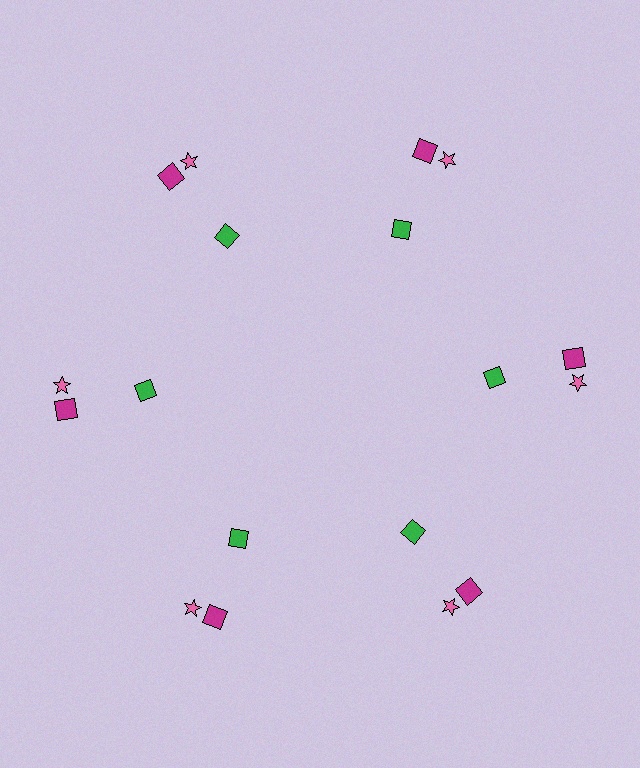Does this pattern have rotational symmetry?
Yes, this pattern has 6-fold rotational symmetry. It looks the same after rotating 60 degrees around the center.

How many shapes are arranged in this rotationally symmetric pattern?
There are 18 shapes, arranged in 6 groups of 3.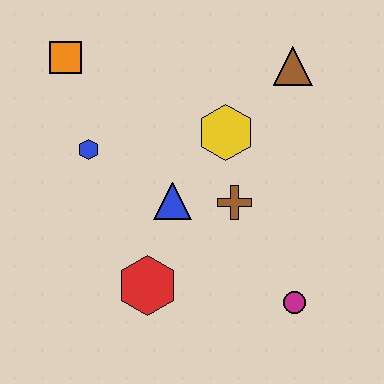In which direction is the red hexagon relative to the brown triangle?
The red hexagon is below the brown triangle.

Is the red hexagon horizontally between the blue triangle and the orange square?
Yes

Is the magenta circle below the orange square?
Yes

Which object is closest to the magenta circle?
The brown cross is closest to the magenta circle.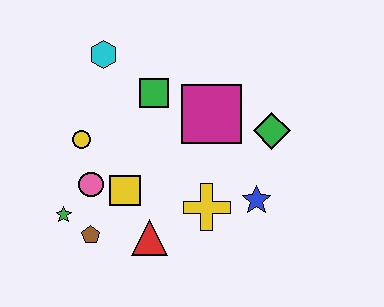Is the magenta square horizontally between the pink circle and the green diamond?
Yes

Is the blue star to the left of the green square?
No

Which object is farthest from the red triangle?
The cyan hexagon is farthest from the red triangle.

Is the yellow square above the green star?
Yes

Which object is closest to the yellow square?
The pink circle is closest to the yellow square.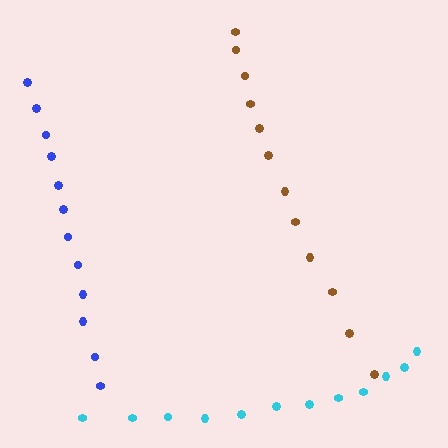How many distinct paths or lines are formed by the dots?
There are 3 distinct paths.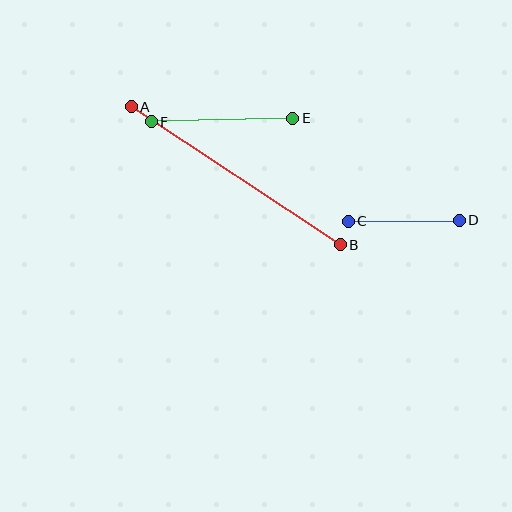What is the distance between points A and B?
The distance is approximately 251 pixels.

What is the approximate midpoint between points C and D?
The midpoint is at approximately (404, 221) pixels.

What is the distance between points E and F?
The distance is approximately 141 pixels.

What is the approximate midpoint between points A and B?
The midpoint is at approximately (236, 176) pixels.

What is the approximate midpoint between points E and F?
The midpoint is at approximately (222, 120) pixels.